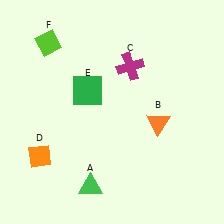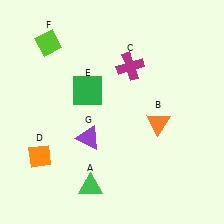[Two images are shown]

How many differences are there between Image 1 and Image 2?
There is 1 difference between the two images.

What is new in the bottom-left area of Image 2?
A purple triangle (G) was added in the bottom-left area of Image 2.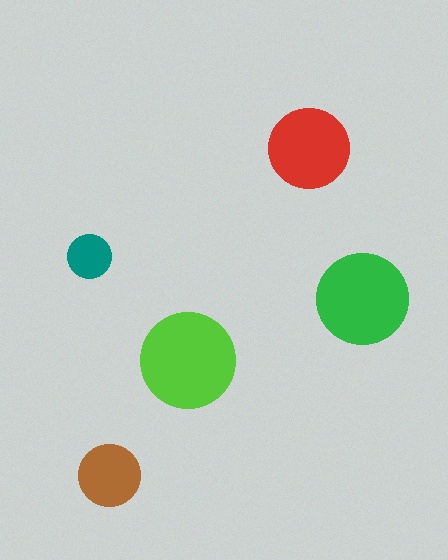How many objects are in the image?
There are 5 objects in the image.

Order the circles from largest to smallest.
the lime one, the green one, the red one, the brown one, the teal one.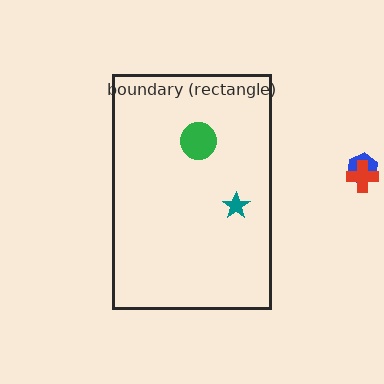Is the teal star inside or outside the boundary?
Inside.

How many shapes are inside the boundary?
2 inside, 2 outside.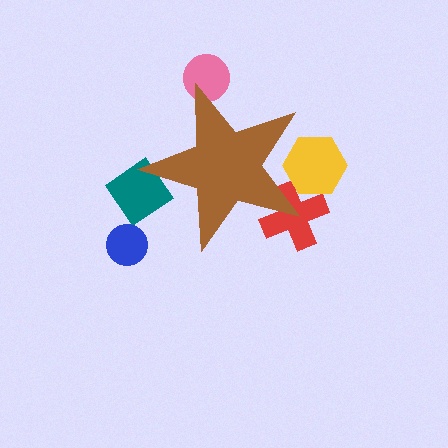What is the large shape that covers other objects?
A brown star.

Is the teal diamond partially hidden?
Yes, the teal diamond is partially hidden behind the brown star.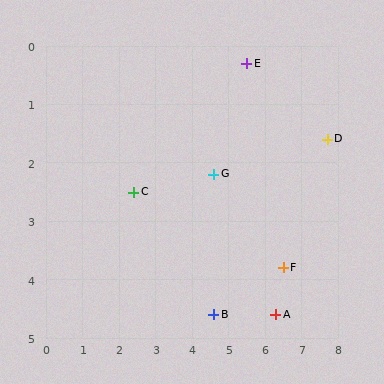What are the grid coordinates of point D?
Point D is at approximately (7.7, 1.6).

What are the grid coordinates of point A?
Point A is at approximately (6.3, 4.6).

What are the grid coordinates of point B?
Point B is at approximately (4.6, 4.6).